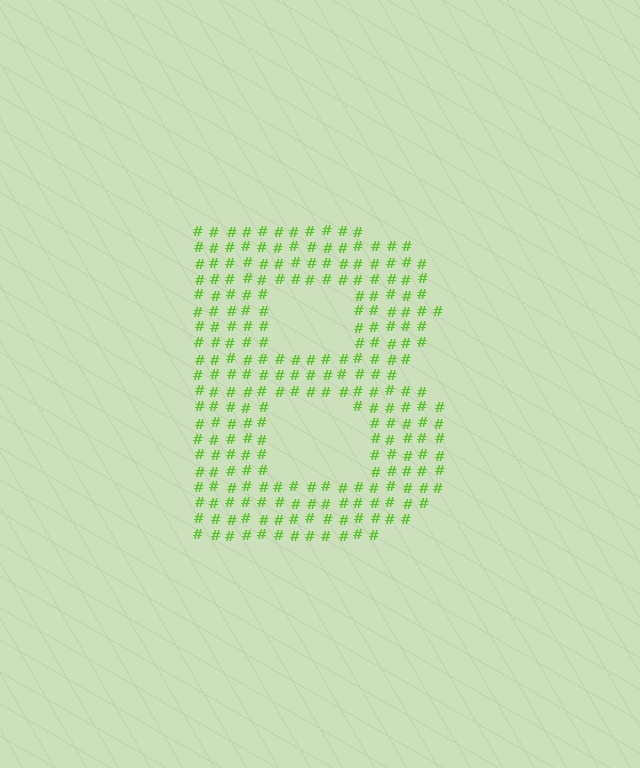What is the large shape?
The large shape is the letter B.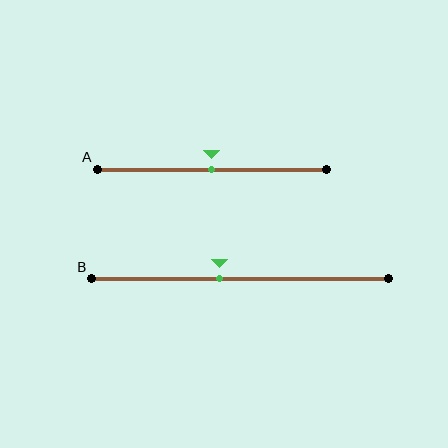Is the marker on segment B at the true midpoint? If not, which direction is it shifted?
No, the marker on segment B is shifted to the left by about 7% of the segment length.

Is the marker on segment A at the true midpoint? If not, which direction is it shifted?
Yes, the marker on segment A is at the true midpoint.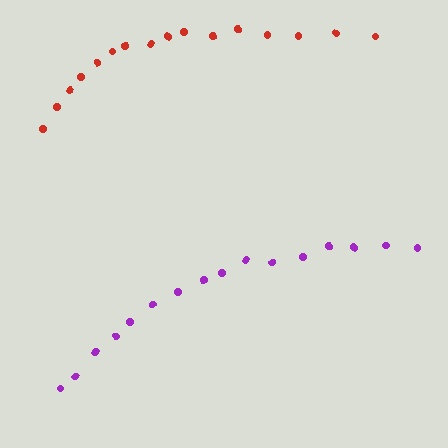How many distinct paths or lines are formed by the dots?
There are 2 distinct paths.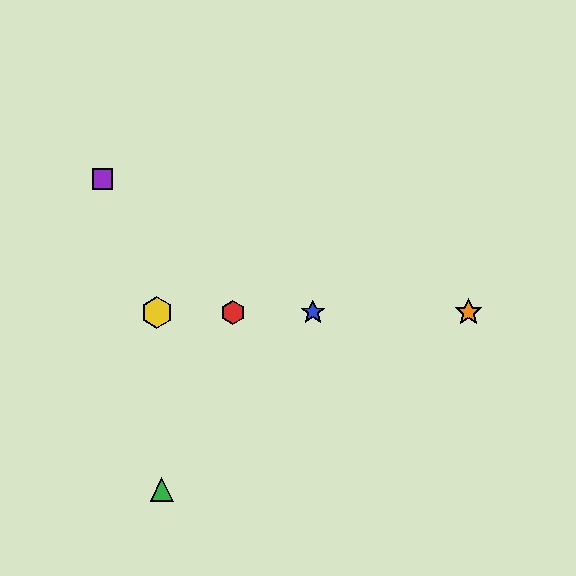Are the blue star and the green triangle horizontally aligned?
No, the blue star is at y≈312 and the green triangle is at y≈489.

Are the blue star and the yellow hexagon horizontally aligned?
Yes, both are at y≈312.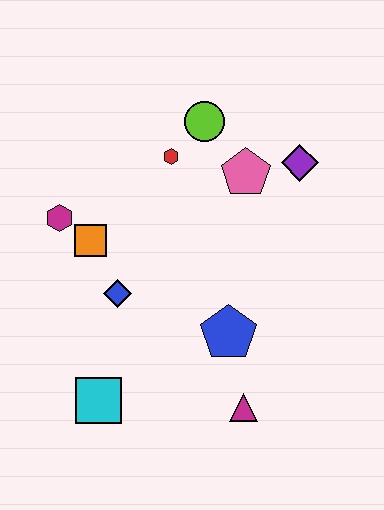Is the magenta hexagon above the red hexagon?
No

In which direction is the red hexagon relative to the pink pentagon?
The red hexagon is to the left of the pink pentagon.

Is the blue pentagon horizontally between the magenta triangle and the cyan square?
Yes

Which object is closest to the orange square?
The magenta hexagon is closest to the orange square.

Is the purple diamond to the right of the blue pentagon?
Yes